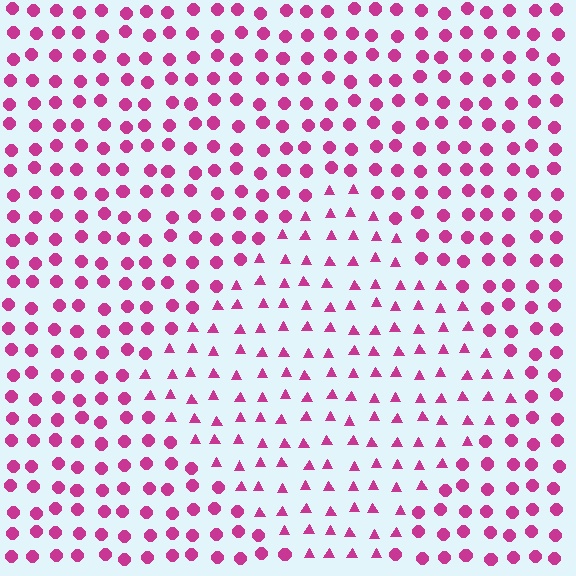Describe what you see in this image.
The image is filled with small magenta elements arranged in a uniform grid. A diamond-shaped region contains triangles, while the surrounding area contains circles. The boundary is defined purely by the change in element shape.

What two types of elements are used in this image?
The image uses triangles inside the diamond region and circles outside it.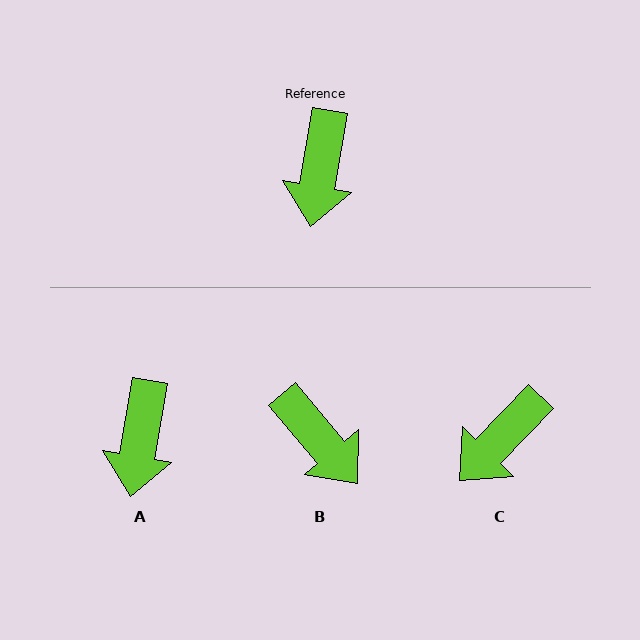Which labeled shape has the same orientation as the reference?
A.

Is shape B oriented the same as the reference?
No, it is off by about 50 degrees.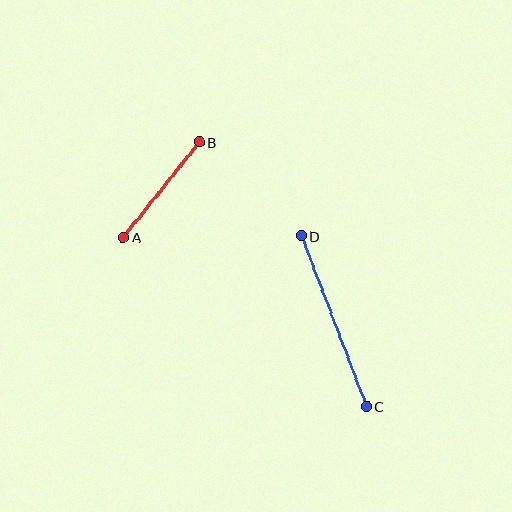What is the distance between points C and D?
The distance is approximately 183 pixels.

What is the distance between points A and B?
The distance is approximately 122 pixels.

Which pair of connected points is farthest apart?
Points C and D are farthest apart.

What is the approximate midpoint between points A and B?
The midpoint is at approximately (161, 190) pixels.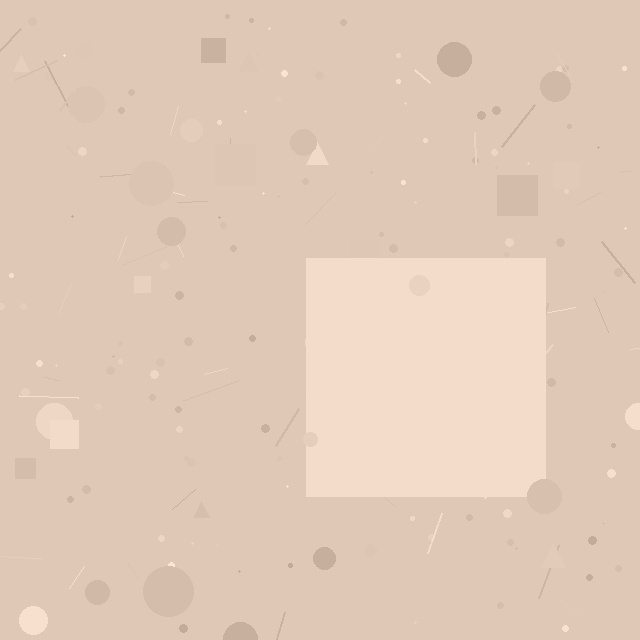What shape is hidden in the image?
A square is hidden in the image.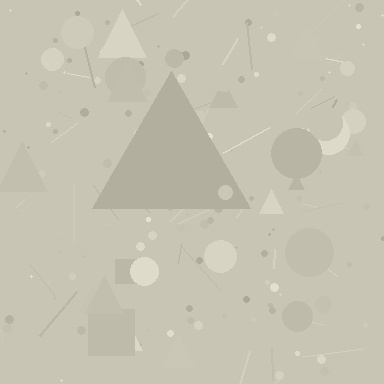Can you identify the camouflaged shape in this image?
The camouflaged shape is a triangle.